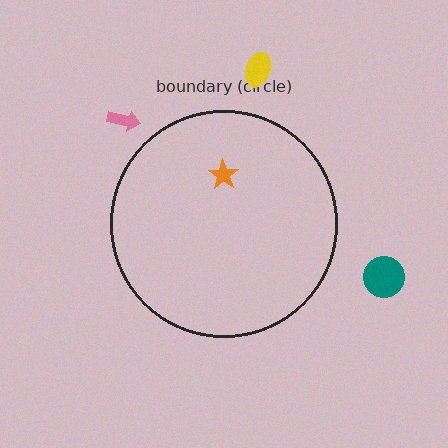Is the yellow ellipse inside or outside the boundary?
Outside.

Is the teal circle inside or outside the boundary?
Outside.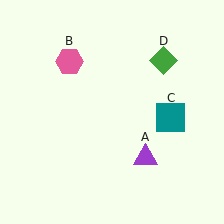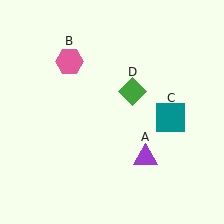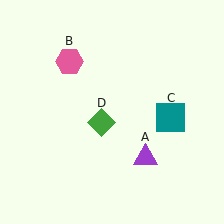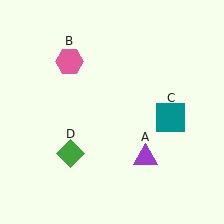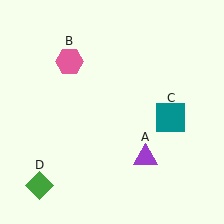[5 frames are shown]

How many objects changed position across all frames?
1 object changed position: green diamond (object D).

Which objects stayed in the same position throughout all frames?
Purple triangle (object A) and pink hexagon (object B) and teal square (object C) remained stationary.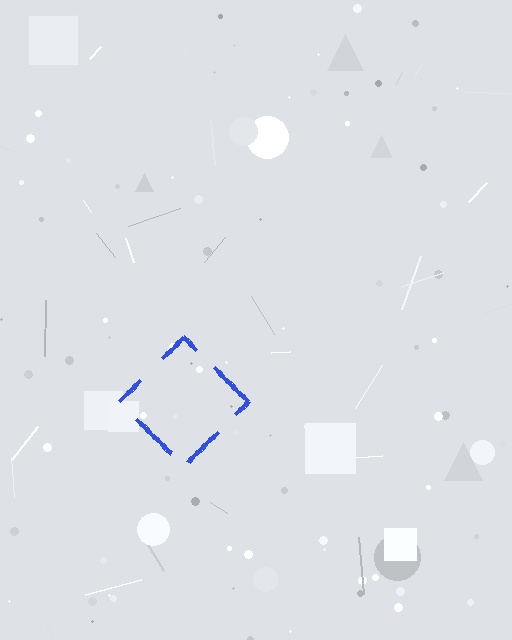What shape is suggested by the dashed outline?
The dashed outline suggests a diamond.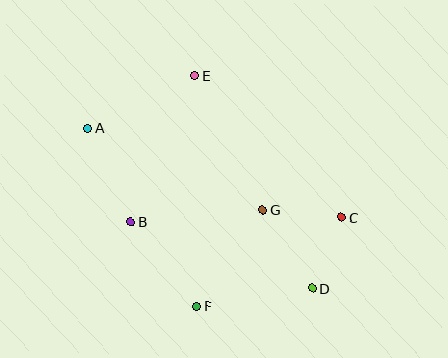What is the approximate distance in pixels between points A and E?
The distance between A and E is approximately 120 pixels.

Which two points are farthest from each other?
Points A and D are farthest from each other.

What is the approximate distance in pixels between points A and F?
The distance between A and F is approximately 209 pixels.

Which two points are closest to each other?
Points C and D are closest to each other.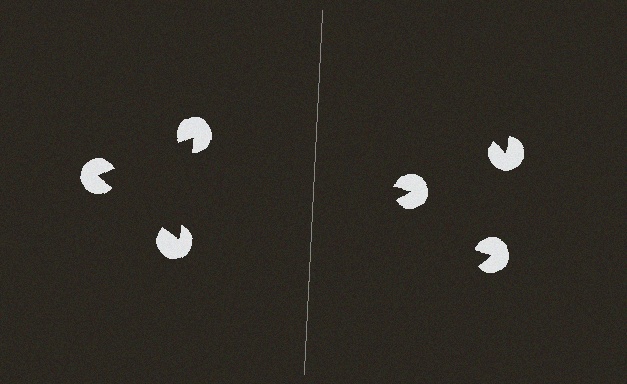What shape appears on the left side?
An illusory triangle.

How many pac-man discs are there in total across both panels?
6 — 3 on each side.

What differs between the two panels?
The pac-man discs are positioned identically on both sides; only the wedge orientations differ. On the left they align to a triangle; on the right they are misaligned.